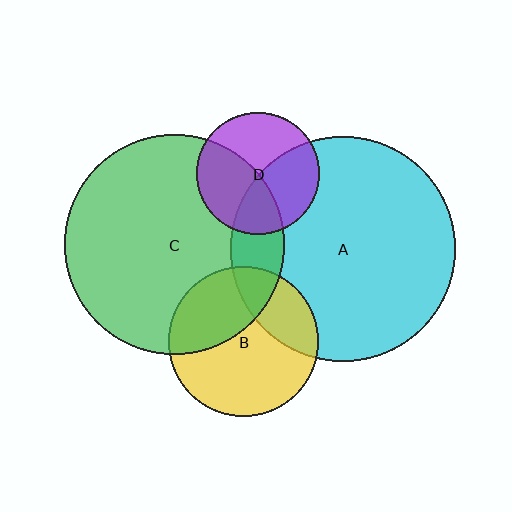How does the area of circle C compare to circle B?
Approximately 2.1 times.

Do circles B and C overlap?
Yes.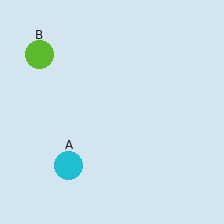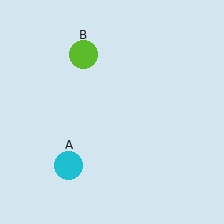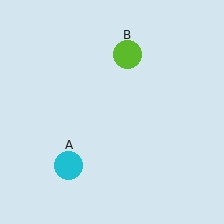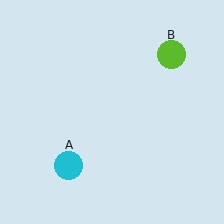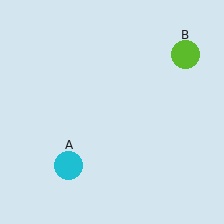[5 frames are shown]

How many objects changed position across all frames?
1 object changed position: lime circle (object B).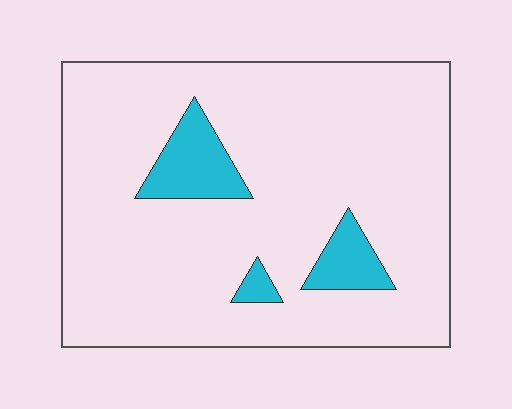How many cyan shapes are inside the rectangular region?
3.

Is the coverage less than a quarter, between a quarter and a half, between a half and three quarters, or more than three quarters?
Less than a quarter.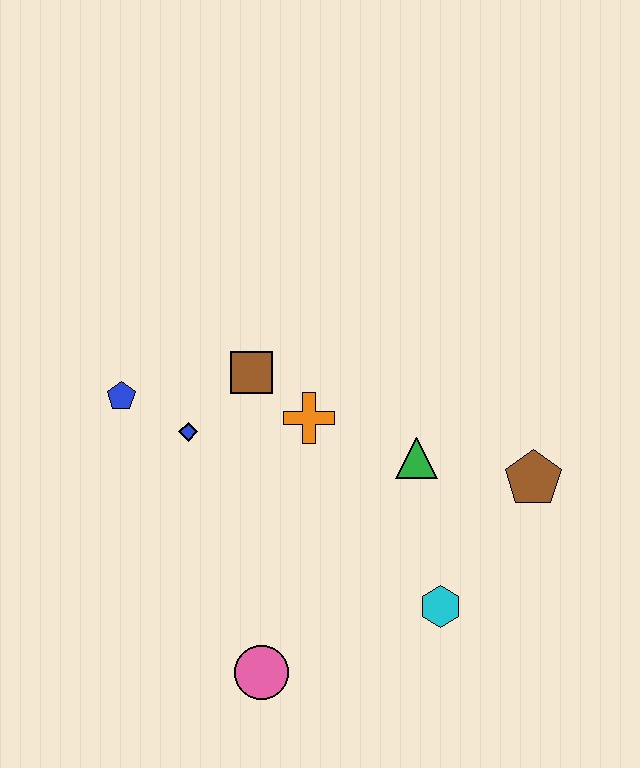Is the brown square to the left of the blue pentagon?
No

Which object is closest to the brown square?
The orange cross is closest to the brown square.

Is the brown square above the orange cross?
Yes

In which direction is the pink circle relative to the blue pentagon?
The pink circle is below the blue pentagon.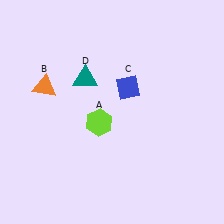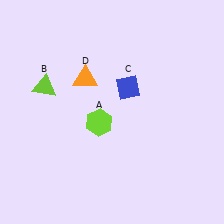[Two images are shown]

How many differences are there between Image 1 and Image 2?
There are 2 differences between the two images.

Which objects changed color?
B changed from orange to lime. D changed from teal to orange.